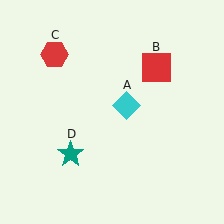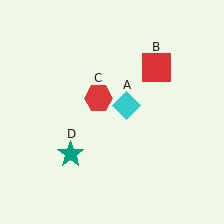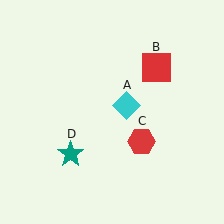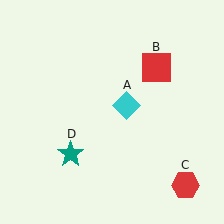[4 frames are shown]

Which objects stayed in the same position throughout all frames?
Cyan diamond (object A) and red square (object B) and teal star (object D) remained stationary.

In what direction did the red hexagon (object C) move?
The red hexagon (object C) moved down and to the right.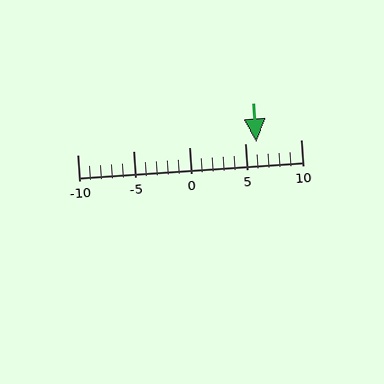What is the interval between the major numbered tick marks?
The major tick marks are spaced 5 units apart.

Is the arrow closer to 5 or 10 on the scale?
The arrow is closer to 5.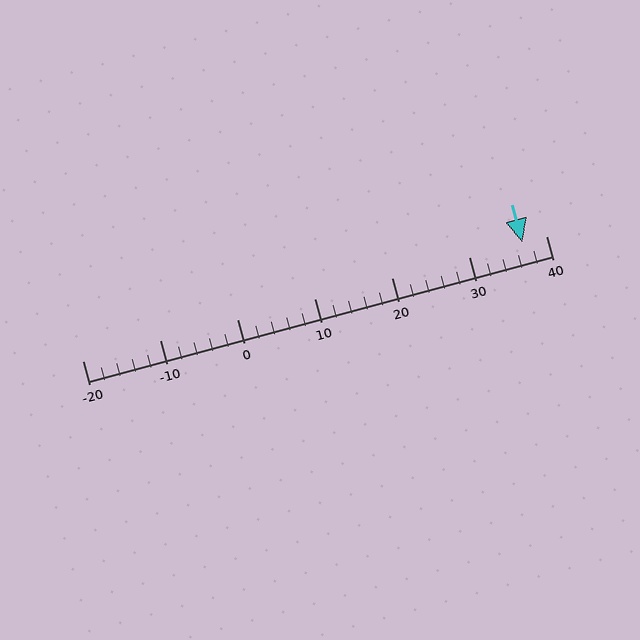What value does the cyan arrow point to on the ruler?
The cyan arrow points to approximately 37.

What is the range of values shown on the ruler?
The ruler shows values from -20 to 40.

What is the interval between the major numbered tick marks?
The major tick marks are spaced 10 units apart.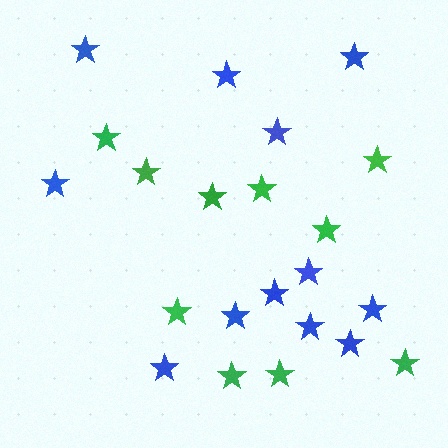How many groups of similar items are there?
There are 2 groups: one group of blue stars (12) and one group of green stars (10).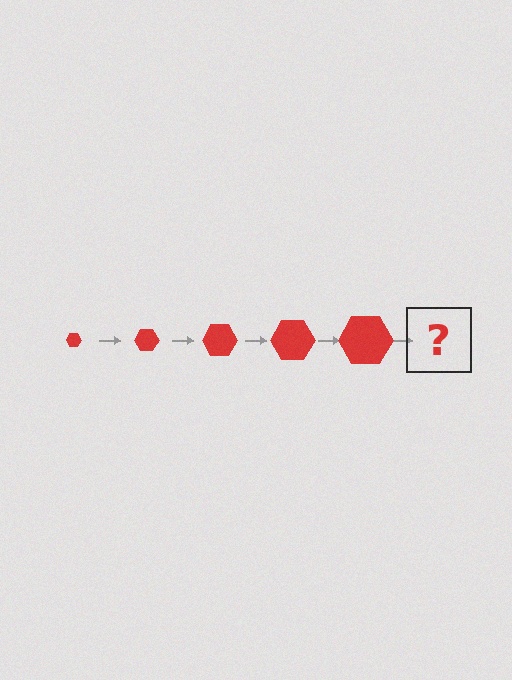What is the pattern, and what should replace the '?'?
The pattern is that the hexagon gets progressively larger each step. The '?' should be a red hexagon, larger than the previous one.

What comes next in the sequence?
The next element should be a red hexagon, larger than the previous one.